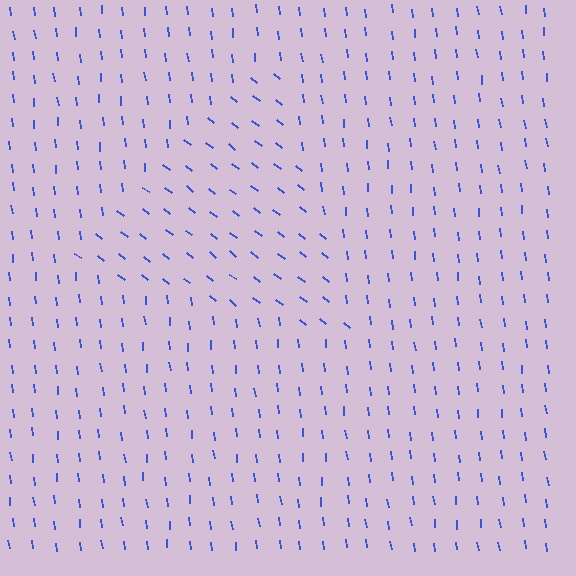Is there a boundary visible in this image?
Yes, there is a texture boundary formed by a change in line orientation.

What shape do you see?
I see a triangle.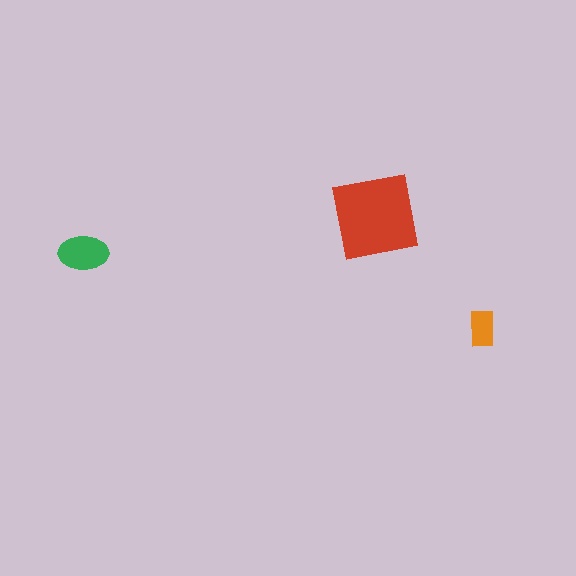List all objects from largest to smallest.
The red square, the green ellipse, the orange rectangle.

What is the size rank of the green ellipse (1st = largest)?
2nd.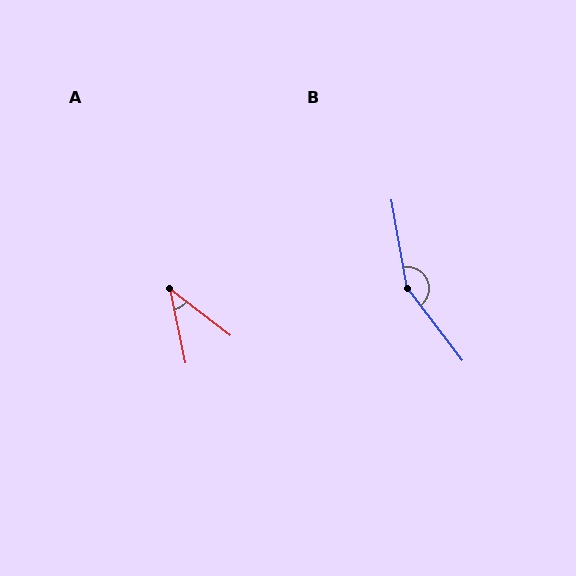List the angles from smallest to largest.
A (40°), B (152°).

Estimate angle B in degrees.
Approximately 152 degrees.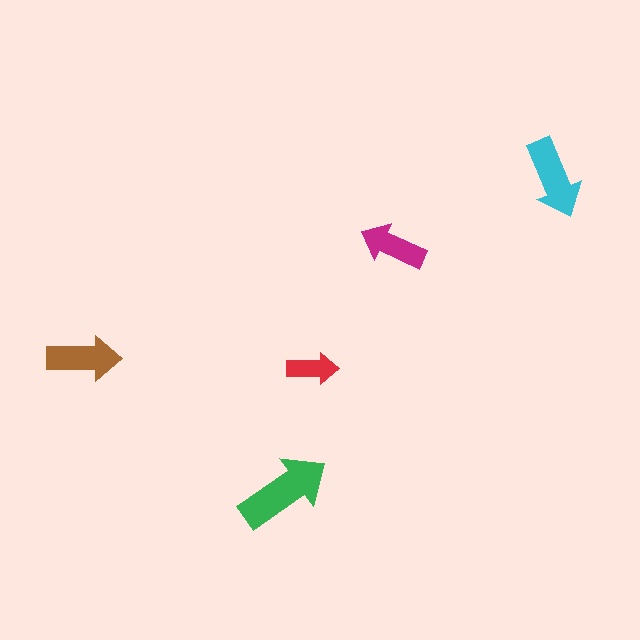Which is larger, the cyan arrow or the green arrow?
The green one.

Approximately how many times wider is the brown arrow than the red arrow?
About 1.5 times wider.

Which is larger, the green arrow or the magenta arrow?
The green one.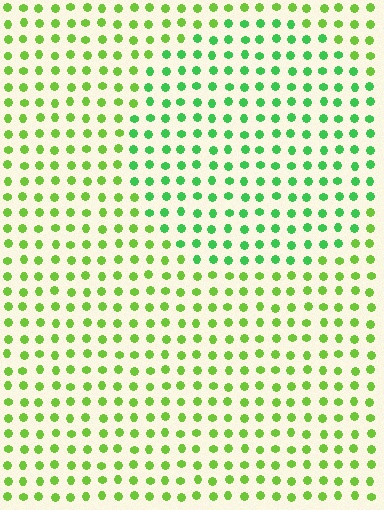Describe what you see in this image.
The image is filled with small lime elements in a uniform arrangement. A circle-shaped region is visible where the elements are tinted to a slightly different hue, forming a subtle color boundary.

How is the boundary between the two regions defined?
The boundary is defined purely by a slight shift in hue (about 32 degrees). Spacing, size, and orientation are identical on both sides.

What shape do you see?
I see a circle.